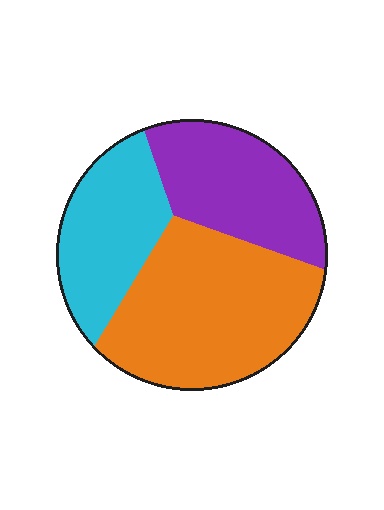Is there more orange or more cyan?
Orange.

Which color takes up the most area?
Orange, at roughly 45%.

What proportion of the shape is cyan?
Cyan takes up about one quarter (1/4) of the shape.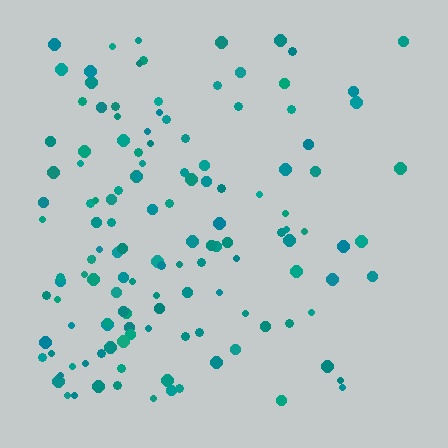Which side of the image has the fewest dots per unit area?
The right.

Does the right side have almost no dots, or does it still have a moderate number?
Still a moderate number, just noticeably fewer than the left.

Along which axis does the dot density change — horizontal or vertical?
Horizontal.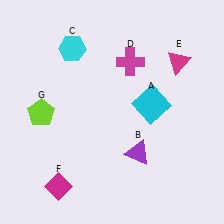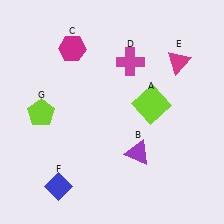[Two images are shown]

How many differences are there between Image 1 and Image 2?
There are 3 differences between the two images.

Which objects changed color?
A changed from cyan to lime. C changed from cyan to magenta. F changed from magenta to blue.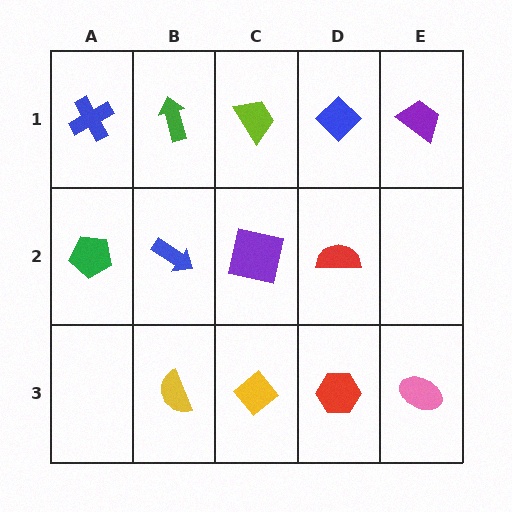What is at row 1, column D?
A blue diamond.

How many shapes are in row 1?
5 shapes.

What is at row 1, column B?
A green arrow.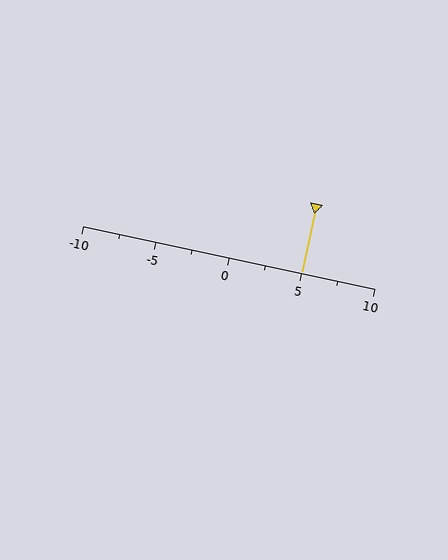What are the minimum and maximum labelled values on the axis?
The axis runs from -10 to 10.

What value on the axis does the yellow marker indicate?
The marker indicates approximately 5.